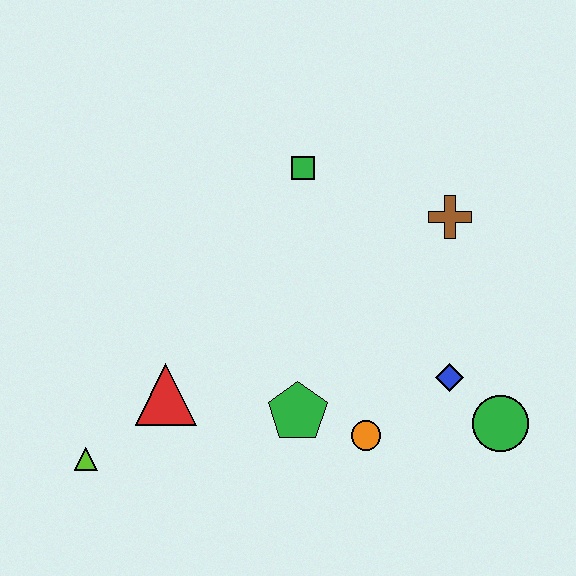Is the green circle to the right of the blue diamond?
Yes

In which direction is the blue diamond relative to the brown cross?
The blue diamond is below the brown cross.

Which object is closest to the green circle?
The blue diamond is closest to the green circle.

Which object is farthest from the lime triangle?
The brown cross is farthest from the lime triangle.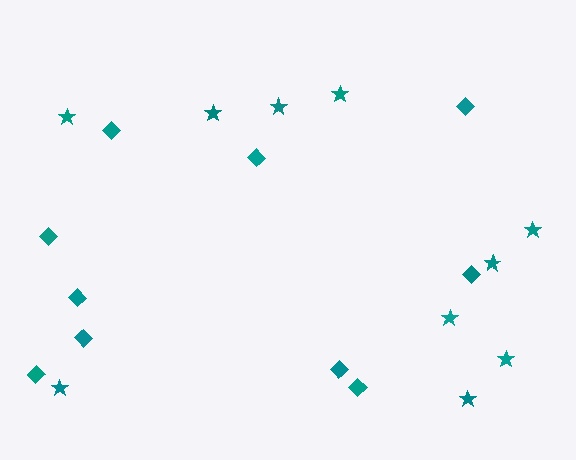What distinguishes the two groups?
There are 2 groups: one group of diamonds (10) and one group of stars (10).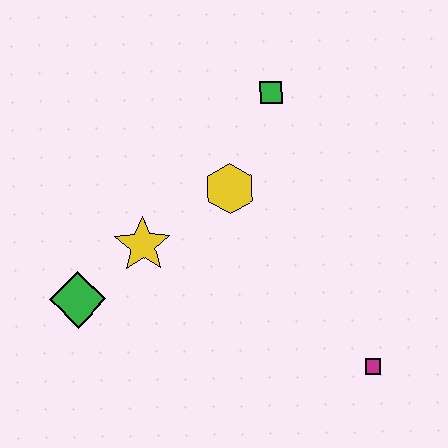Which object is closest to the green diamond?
The yellow star is closest to the green diamond.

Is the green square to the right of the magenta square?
No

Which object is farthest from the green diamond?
The magenta square is farthest from the green diamond.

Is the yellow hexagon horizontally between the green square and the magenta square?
No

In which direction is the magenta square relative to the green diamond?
The magenta square is to the right of the green diamond.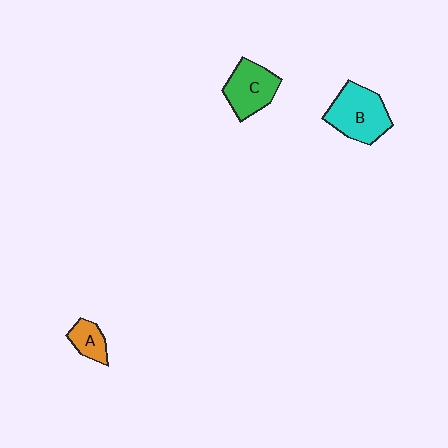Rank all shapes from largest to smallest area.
From largest to smallest: B (cyan), C (green), A (orange).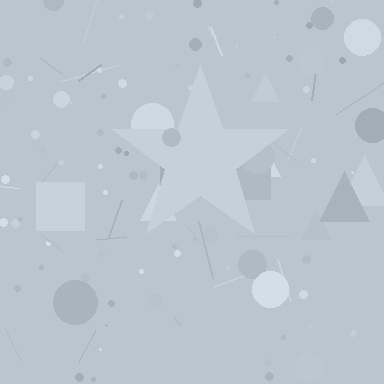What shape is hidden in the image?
A star is hidden in the image.